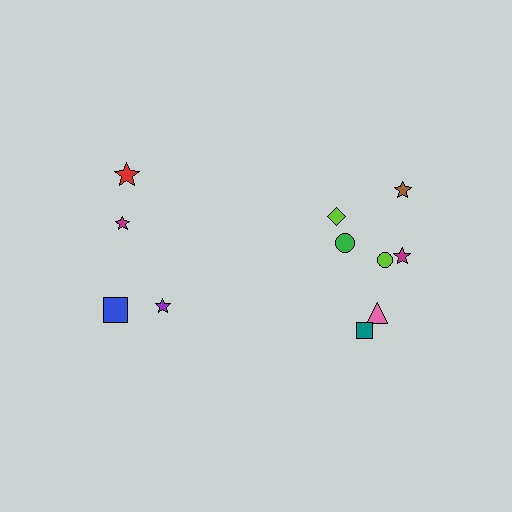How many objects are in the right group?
There are 7 objects.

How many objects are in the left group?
There are 4 objects.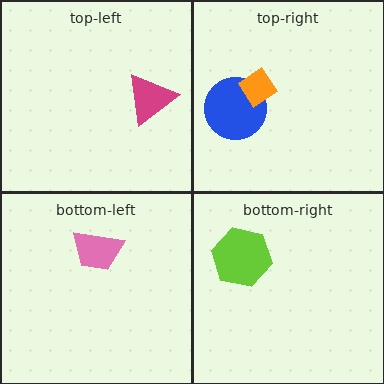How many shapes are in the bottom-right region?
1.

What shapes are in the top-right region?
The blue circle, the orange diamond.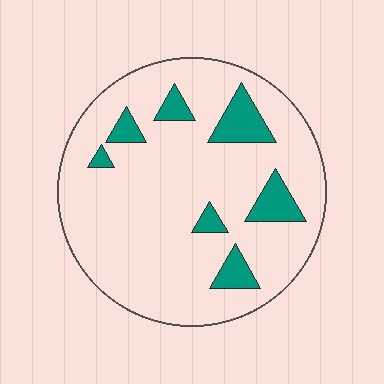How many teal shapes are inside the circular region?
7.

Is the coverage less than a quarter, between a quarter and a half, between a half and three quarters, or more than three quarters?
Less than a quarter.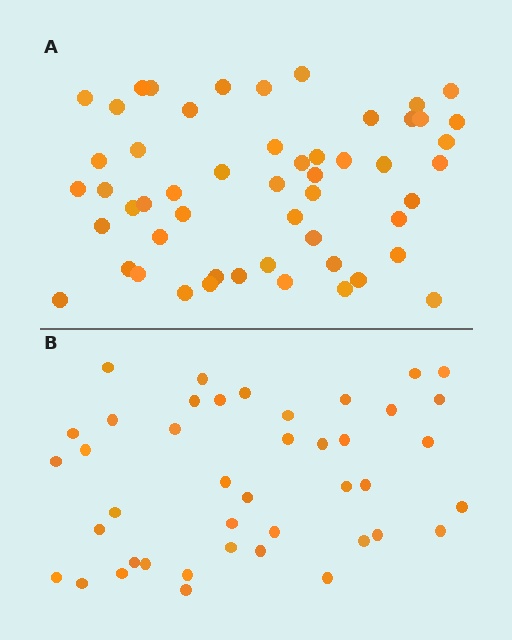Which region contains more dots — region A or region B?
Region A (the top region) has more dots.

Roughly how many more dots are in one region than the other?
Region A has roughly 12 or so more dots than region B.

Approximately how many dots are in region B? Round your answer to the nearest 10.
About 40 dots. (The exact count is 42, which rounds to 40.)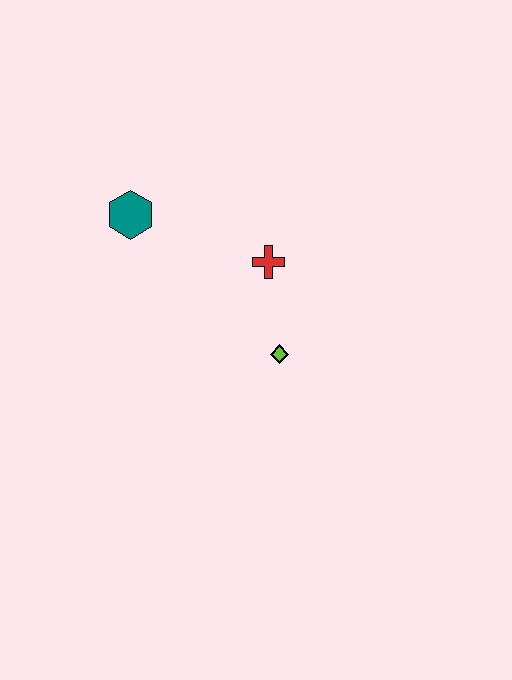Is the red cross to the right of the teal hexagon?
Yes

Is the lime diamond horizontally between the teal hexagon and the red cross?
No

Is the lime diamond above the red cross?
No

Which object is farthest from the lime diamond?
The teal hexagon is farthest from the lime diamond.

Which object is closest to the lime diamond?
The red cross is closest to the lime diamond.